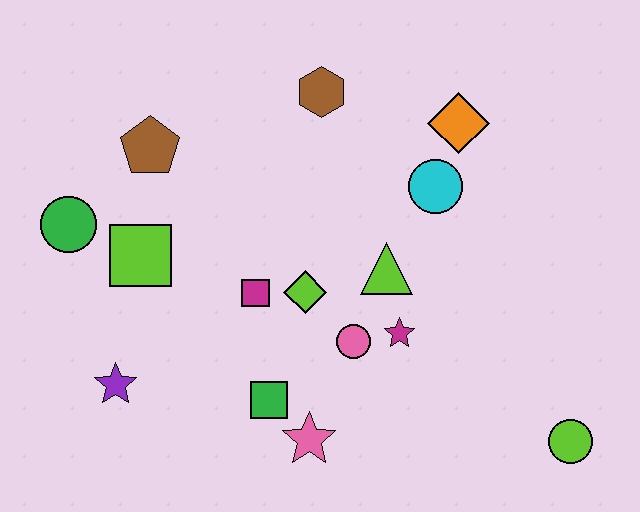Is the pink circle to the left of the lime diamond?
No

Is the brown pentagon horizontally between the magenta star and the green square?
No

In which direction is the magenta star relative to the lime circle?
The magenta star is to the left of the lime circle.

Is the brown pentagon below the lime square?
No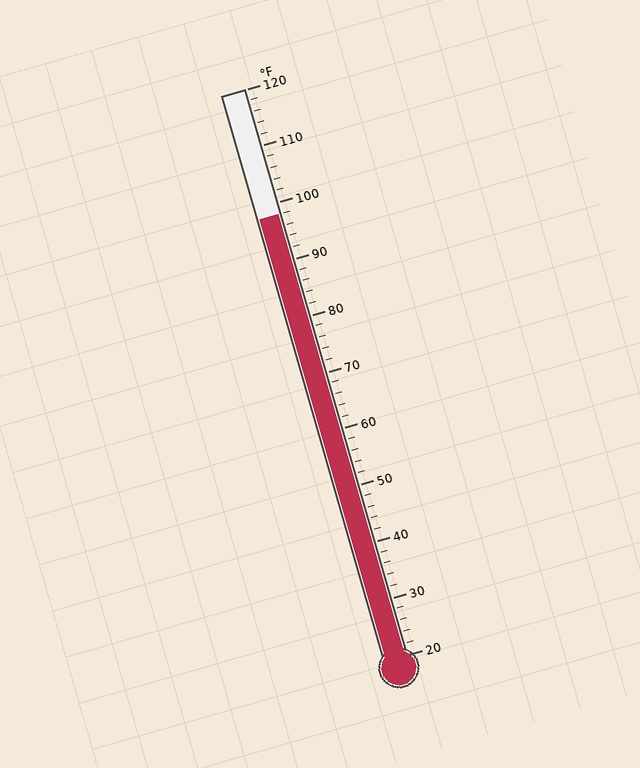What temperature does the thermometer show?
The thermometer shows approximately 98°F.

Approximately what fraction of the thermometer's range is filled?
The thermometer is filled to approximately 80% of its range.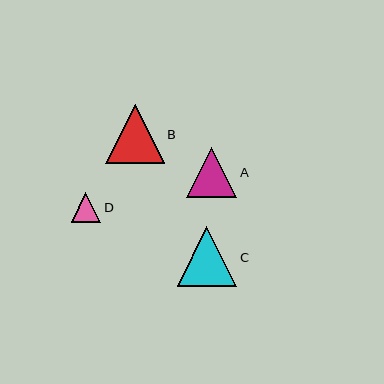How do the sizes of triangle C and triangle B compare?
Triangle C and triangle B are approximately the same size.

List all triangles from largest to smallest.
From largest to smallest: C, B, A, D.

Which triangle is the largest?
Triangle C is the largest with a size of approximately 60 pixels.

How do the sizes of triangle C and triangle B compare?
Triangle C and triangle B are approximately the same size.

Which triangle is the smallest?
Triangle D is the smallest with a size of approximately 30 pixels.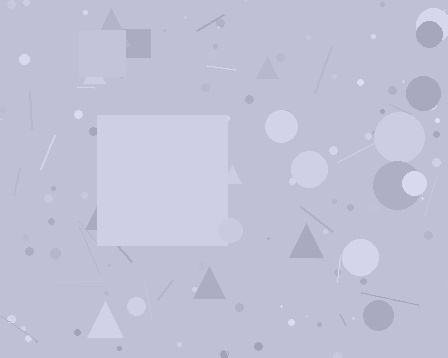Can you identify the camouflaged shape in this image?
The camouflaged shape is a square.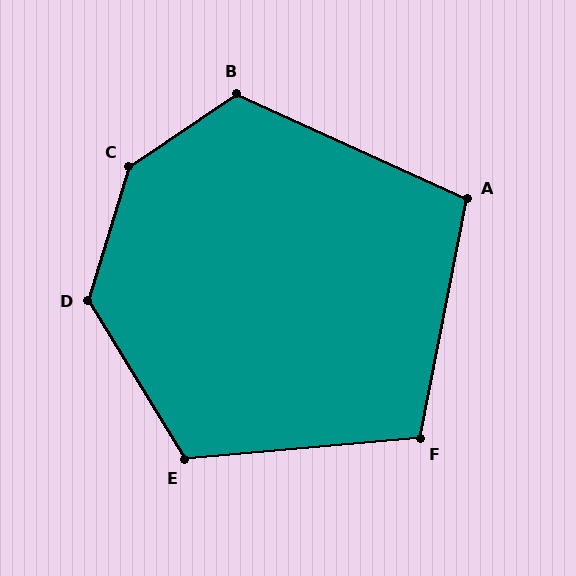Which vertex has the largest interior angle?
C, at approximately 141 degrees.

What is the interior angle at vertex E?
Approximately 116 degrees (obtuse).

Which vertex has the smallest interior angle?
A, at approximately 103 degrees.